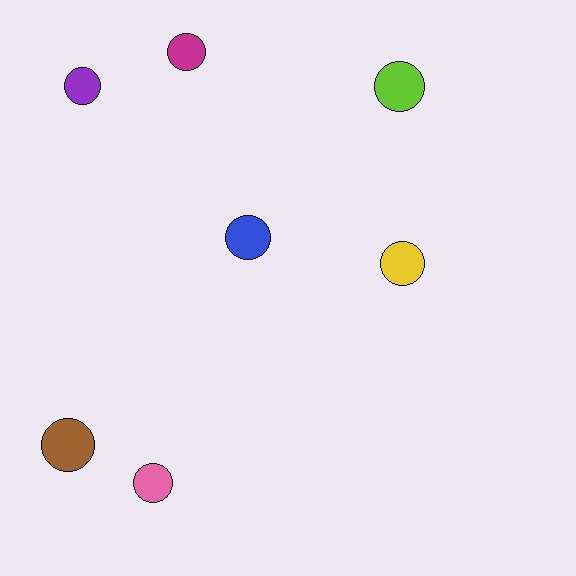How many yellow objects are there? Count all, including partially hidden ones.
There is 1 yellow object.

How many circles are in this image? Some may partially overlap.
There are 7 circles.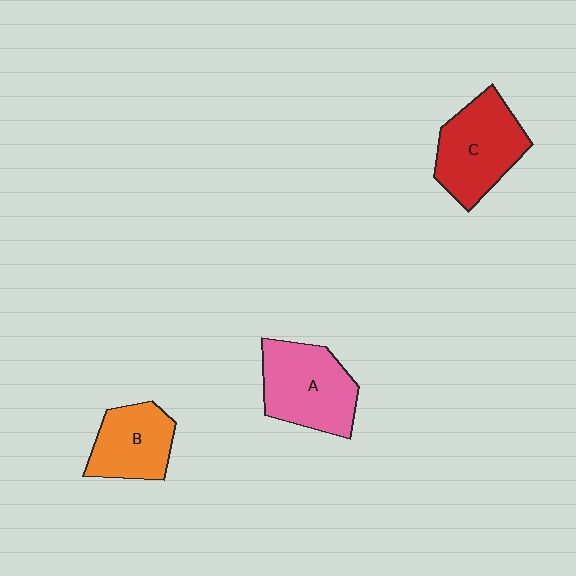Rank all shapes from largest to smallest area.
From largest to smallest: A (pink), C (red), B (orange).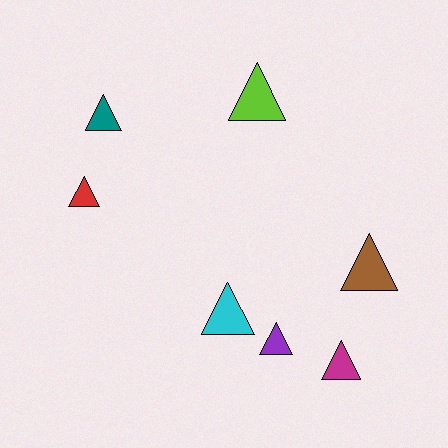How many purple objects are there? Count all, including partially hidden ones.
There is 1 purple object.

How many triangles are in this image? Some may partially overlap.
There are 7 triangles.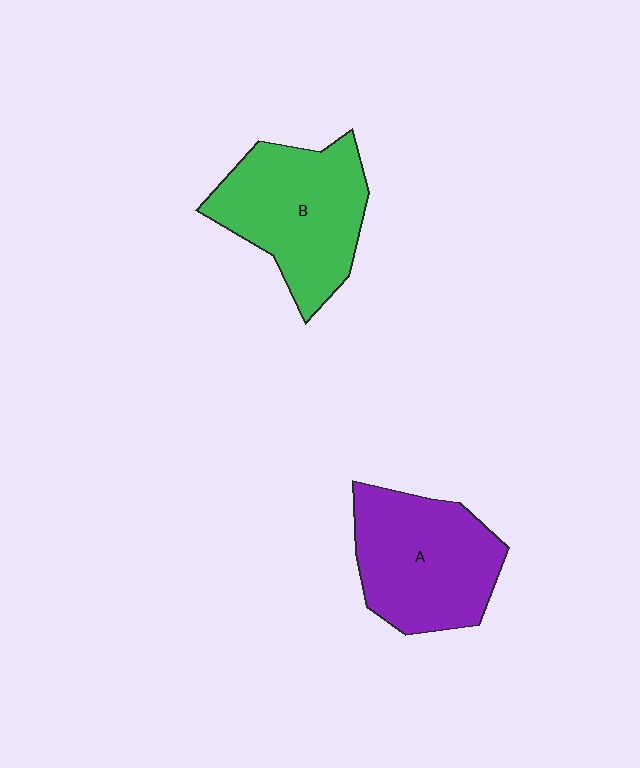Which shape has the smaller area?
Shape A (purple).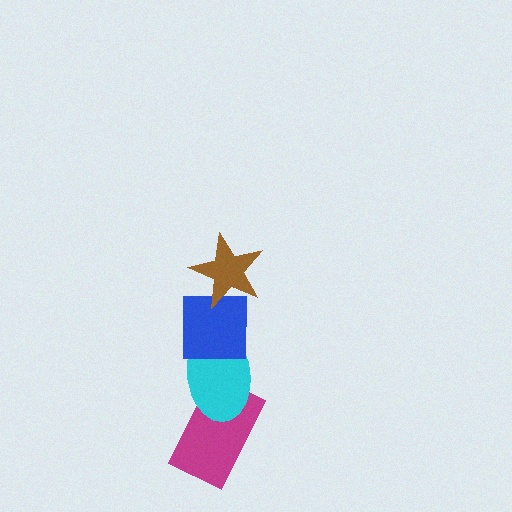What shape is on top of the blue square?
The brown star is on top of the blue square.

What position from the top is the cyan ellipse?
The cyan ellipse is 3rd from the top.